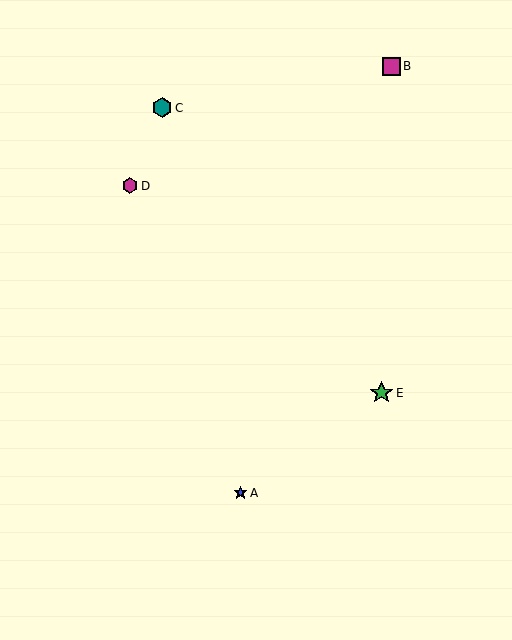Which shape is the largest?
The green star (labeled E) is the largest.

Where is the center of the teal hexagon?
The center of the teal hexagon is at (162, 108).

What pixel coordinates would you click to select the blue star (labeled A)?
Click at (241, 493) to select the blue star A.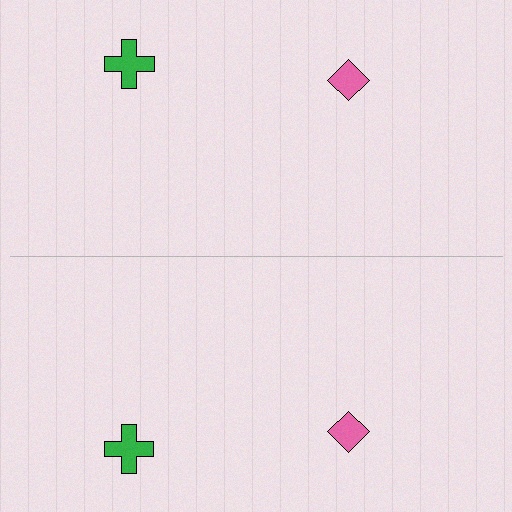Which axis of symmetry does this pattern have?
The pattern has a horizontal axis of symmetry running through the center of the image.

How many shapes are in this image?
There are 4 shapes in this image.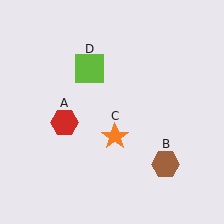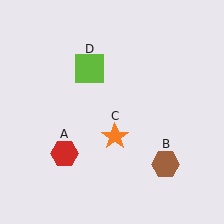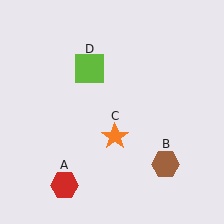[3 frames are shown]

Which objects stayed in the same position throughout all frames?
Brown hexagon (object B) and orange star (object C) and lime square (object D) remained stationary.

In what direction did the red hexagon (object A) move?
The red hexagon (object A) moved down.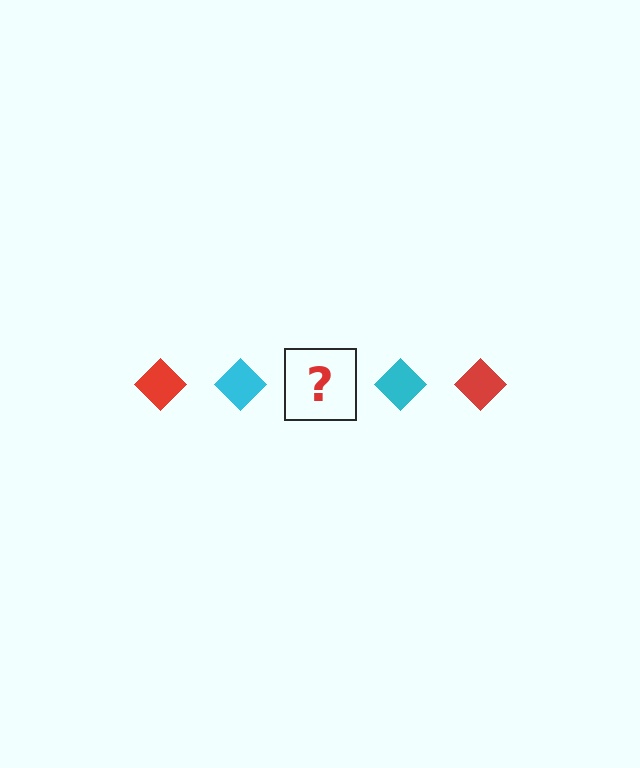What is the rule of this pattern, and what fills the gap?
The rule is that the pattern cycles through red, cyan diamonds. The gap should be filled with a red diamond.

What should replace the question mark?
The question mark should be replaced with a red diamond.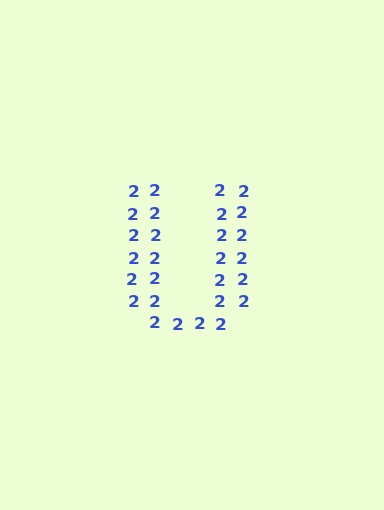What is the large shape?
The large shape is the letter U.